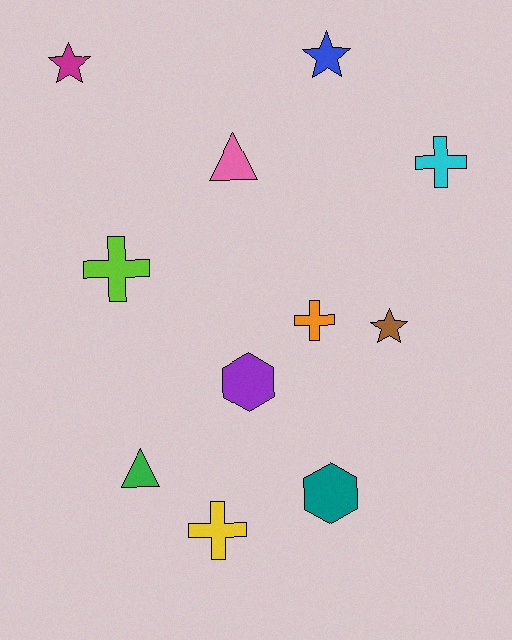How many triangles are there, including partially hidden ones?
There are 2 triangles.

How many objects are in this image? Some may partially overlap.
There are 11 objects.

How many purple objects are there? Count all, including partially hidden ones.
There is 1 purple object.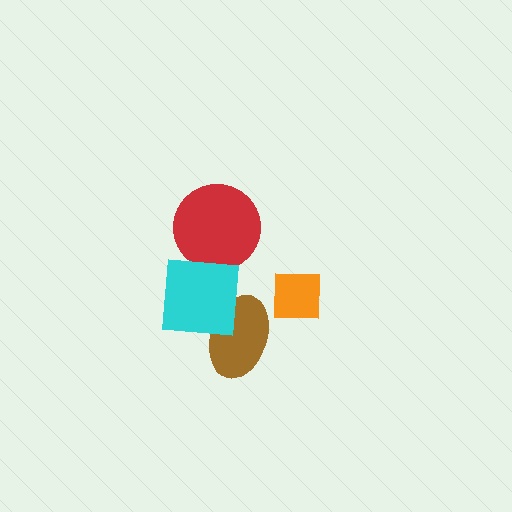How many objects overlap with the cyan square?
2 objects overlap with the cyan square.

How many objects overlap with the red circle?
1 object overlaps with the red circle.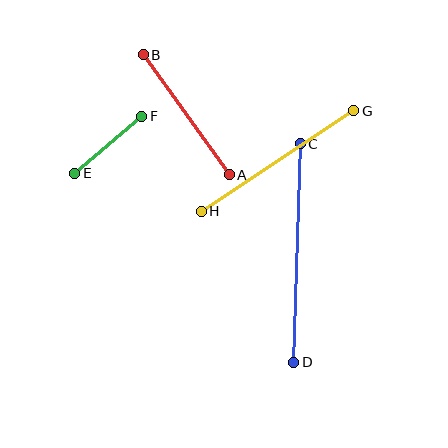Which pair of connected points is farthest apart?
Points C and D are farthest apart.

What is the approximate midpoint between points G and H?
The midpoint is at approximately (278, 161) pixels.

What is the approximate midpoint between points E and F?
The midpoint is at approximately (108, 145) pixels.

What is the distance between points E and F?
The distance is approximately 88 pixels.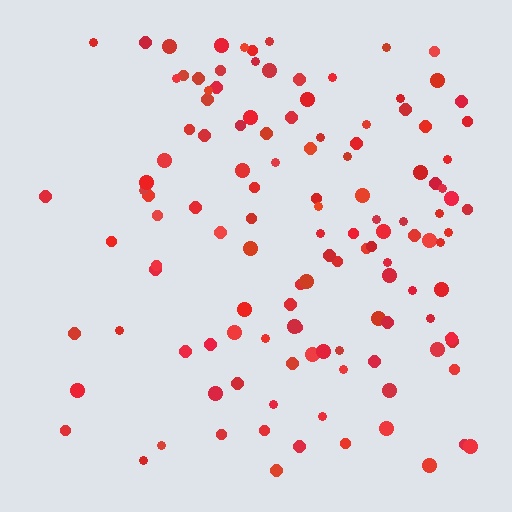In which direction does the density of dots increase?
From left to right, with the right side densest.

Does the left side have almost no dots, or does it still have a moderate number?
Still a moderate number, just noticeably fewer than the right.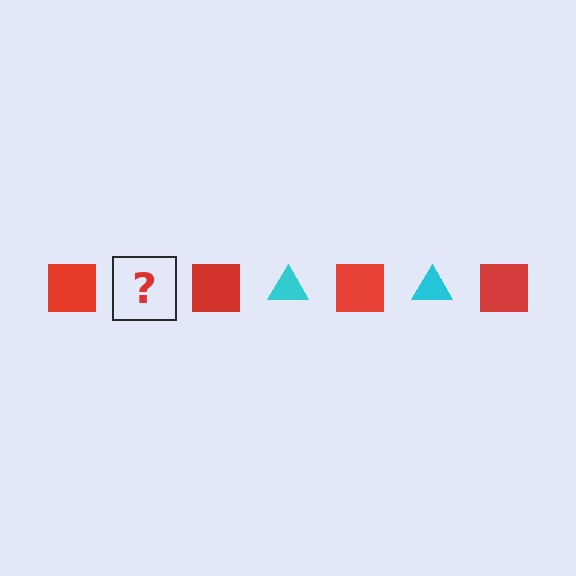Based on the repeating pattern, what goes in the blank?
The blank should be a cyan triangle.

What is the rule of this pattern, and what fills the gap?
The rule is that the pattern alternates between red square and cyan triangle. The gap should be filled with a cyan triangle.